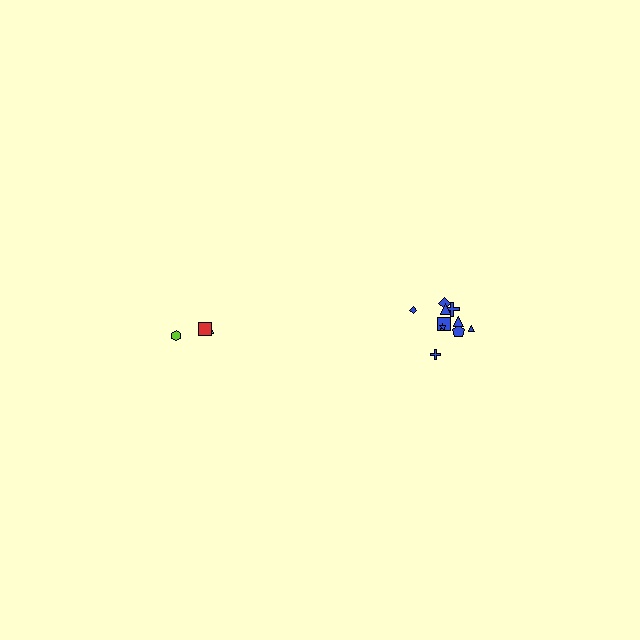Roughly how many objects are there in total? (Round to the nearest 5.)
Roughly 15 objects in total.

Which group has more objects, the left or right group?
The right group.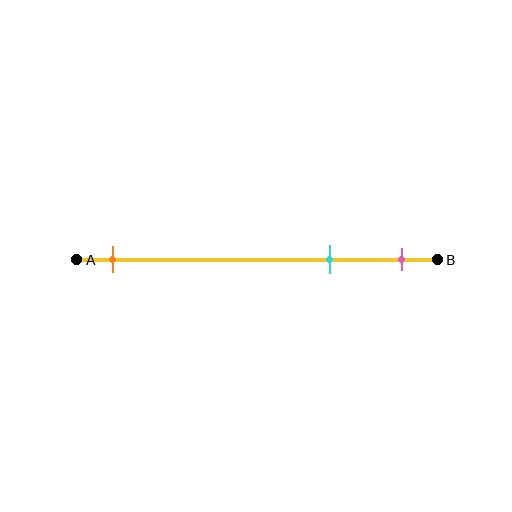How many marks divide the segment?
There are 3 marks dividing the segment.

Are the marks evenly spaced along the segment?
No, the marks are not evenly spaced.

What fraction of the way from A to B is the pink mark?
The pink mark is approximately 90% (0.9) of the way from A to B.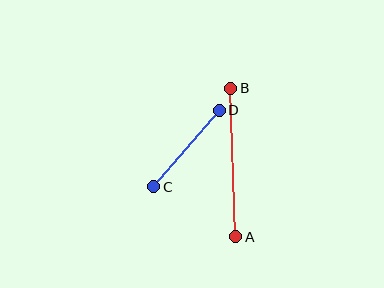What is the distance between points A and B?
The distance is approximately 148 pixels.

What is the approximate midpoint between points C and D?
The midpoint is at approximately (187, 149) pixels.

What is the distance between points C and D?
The distance is approximately 101 pixels.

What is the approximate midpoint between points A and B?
The midpoint is at approximately (233, 162) pixels.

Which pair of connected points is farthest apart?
Points A and B are farthest apart.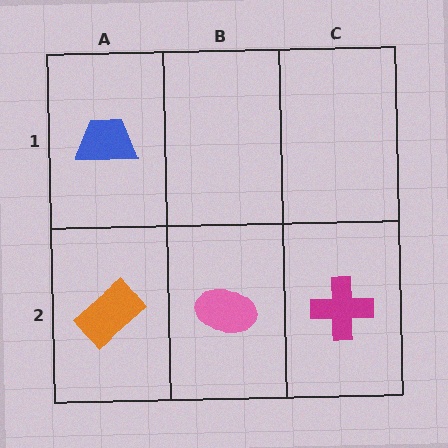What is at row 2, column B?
A pink ellipse.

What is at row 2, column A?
An orange rectangle.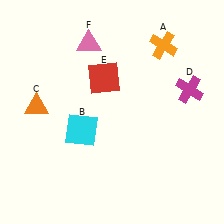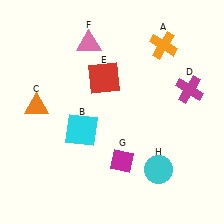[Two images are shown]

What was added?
A magenta diamond (G), a cyan circle (H) were added in Image 2.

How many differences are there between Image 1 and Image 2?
There are 2 differences between the two images.